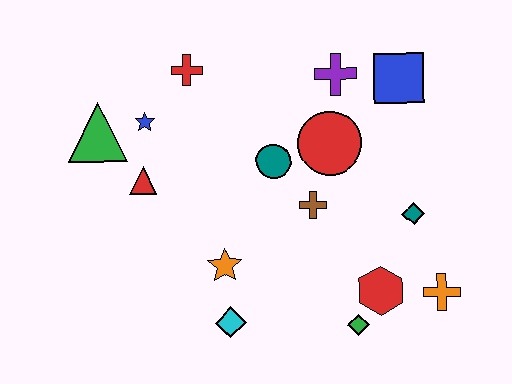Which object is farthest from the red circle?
The green triangle is farthest from the red circle.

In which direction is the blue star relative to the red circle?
The blue star is to the left of the red circle.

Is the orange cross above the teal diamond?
No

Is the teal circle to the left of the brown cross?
Yes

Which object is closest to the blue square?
The purple cross is closest to the blue square.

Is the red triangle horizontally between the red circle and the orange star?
No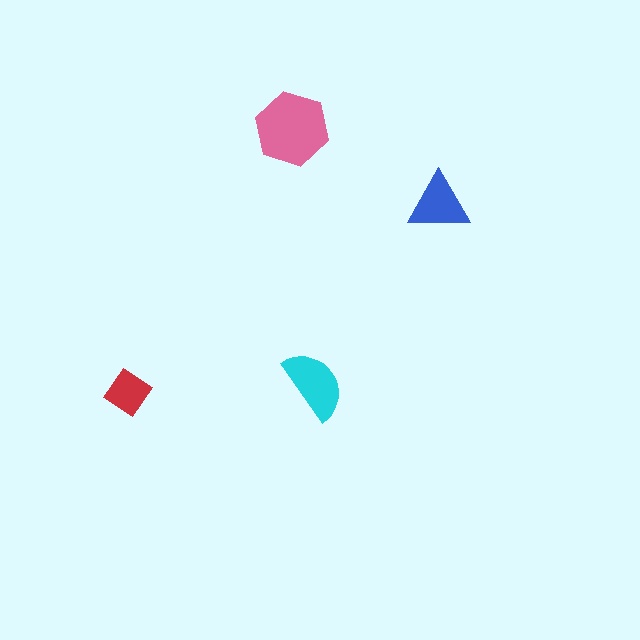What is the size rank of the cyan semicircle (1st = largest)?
2nd.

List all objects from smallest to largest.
The red diamond, the blue triangle, the cyan semicircle, the pink hexagon.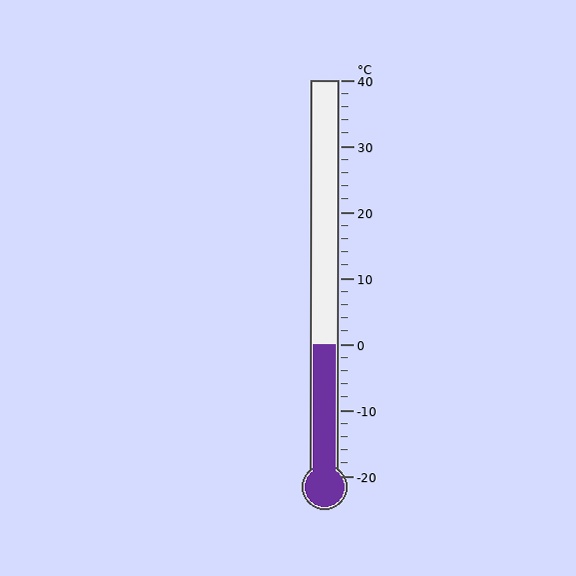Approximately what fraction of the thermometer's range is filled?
The thermometer is filled to approximately 35% of its range.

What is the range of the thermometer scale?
The thermometer scale ranges from -20°C to 40°C.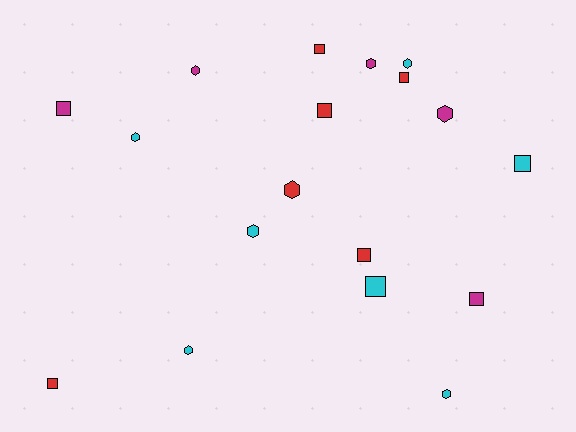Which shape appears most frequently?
Hexagon, with 9 objects.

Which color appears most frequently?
Cyan, with 7 objects.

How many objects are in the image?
There are 18 objects.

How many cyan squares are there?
There are 2 cyan squares.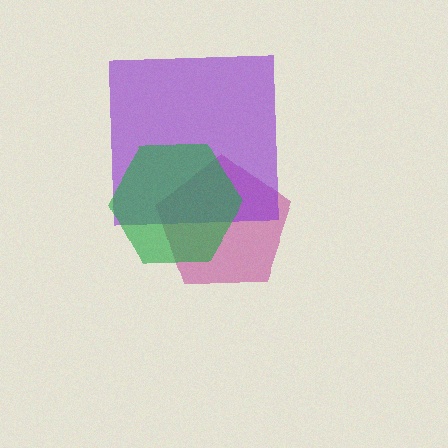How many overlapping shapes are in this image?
There are 3 overlapping shapes in the image.